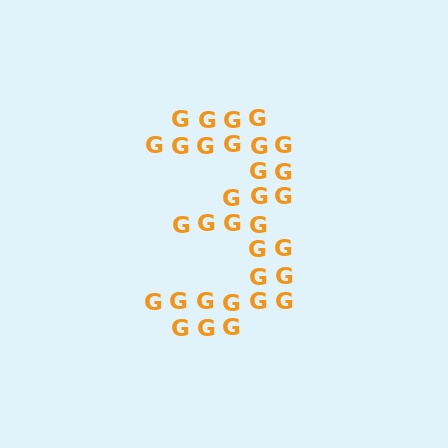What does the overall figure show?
The overall figure shows the digit 3.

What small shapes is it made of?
It is made of small letter G's.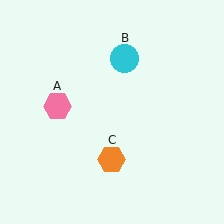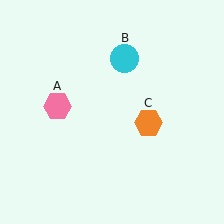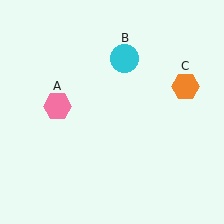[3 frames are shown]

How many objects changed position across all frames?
1 object changed position: orange hexagon (object C).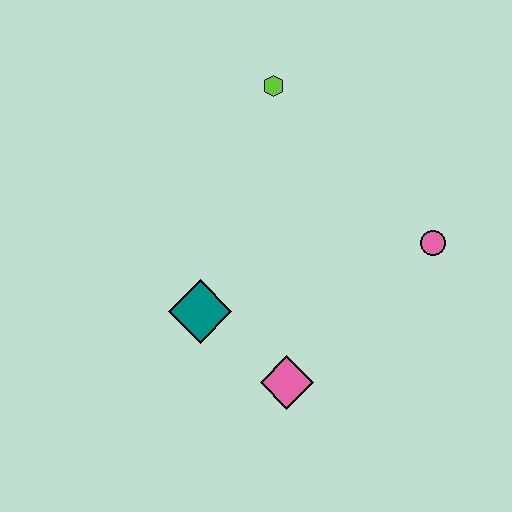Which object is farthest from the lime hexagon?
The pink diamond is farthest from the lime hexagon.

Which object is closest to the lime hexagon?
The pink circle is closest to the lime hexagon.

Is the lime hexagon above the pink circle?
Yes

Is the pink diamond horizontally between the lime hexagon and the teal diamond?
No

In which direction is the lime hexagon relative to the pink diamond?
The lime hexagon is above the pink diamond.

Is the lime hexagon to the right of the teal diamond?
Yes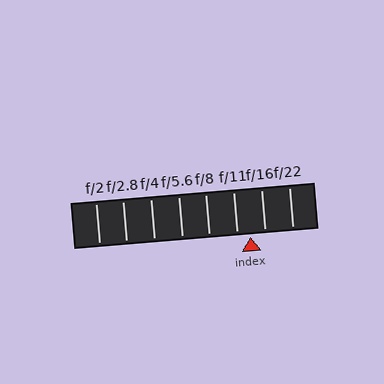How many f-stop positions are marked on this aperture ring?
There are 8 f-stop positions marked.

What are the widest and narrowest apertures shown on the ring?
The widest aperture shown is f/2 and the narrowest is f/22.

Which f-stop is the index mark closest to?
The index mark is closest to f/11.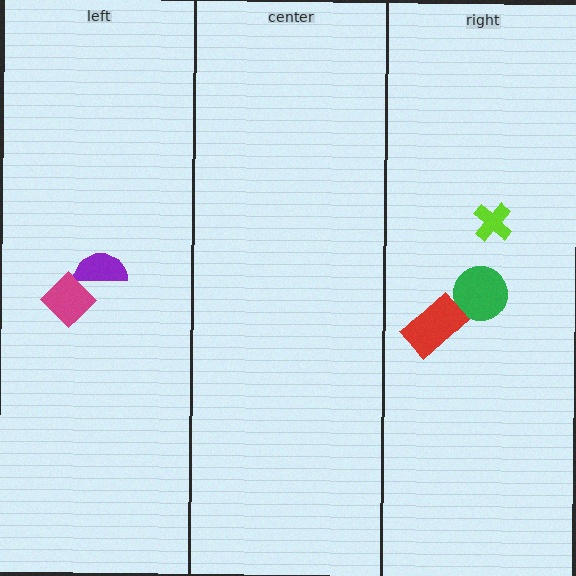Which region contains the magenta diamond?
The left region.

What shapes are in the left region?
The purple semicircle, the magenta diamond.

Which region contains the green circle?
The right region.